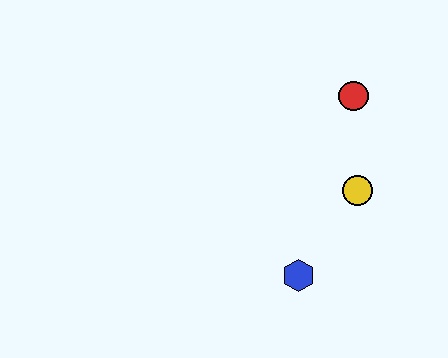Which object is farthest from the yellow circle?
The blue hexagon is farthest from the yellow circle.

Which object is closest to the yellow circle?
The red circle is closest to the yellow circle.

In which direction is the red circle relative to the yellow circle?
The red circle is above the yellow circle.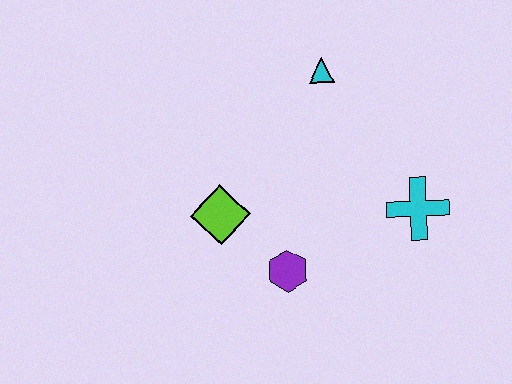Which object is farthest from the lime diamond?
The cyan cross is farthest from the lime diamond.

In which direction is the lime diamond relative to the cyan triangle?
The lime diamond is below the cyan triangle.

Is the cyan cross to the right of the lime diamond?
Yes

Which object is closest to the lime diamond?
The purple hexagon is closest to the lime diamond.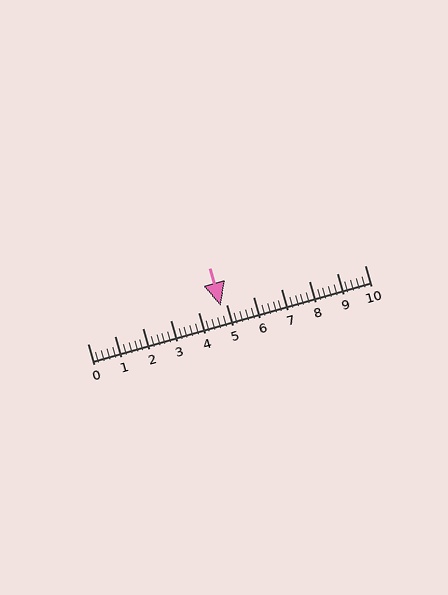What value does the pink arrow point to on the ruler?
The pink arrow points to approximately 4.8.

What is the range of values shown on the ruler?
The ruler shows values from 0 to 10.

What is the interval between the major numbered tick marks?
The major tick marks are spaced 1 units apart.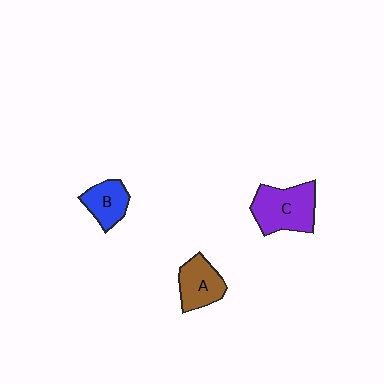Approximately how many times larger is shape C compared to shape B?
Approximately 1.7 times.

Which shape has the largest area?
Shape C (purple).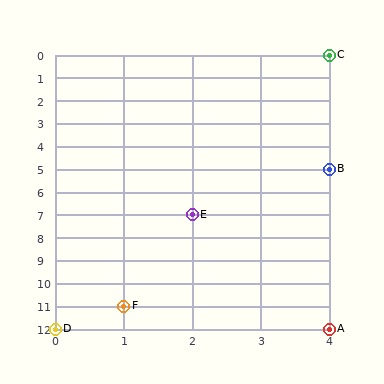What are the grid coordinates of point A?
Point A is at grid coordinates (4, 12).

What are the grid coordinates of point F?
Point F is at grid coordinates (1, 11).